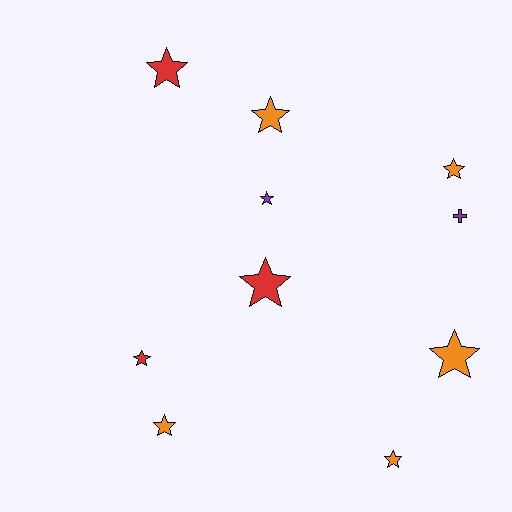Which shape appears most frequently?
Star, with 9 objects.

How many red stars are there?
There are 3 red stars.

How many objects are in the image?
There are 10 objects.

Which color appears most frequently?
Orange, with 5 objects.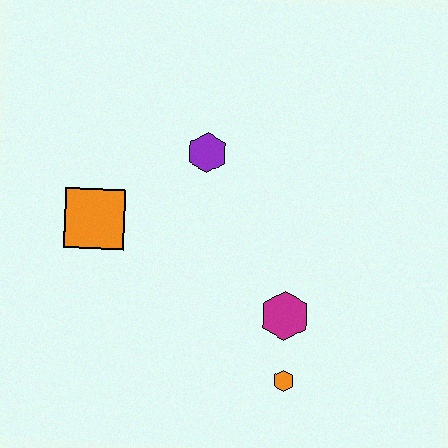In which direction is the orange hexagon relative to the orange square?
The orange hexagon is to the right of the orange square.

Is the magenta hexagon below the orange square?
Yes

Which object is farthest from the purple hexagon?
The orange hexagon is farthest from the purple hexagon.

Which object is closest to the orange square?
The purple hexagon is closest to the orange square.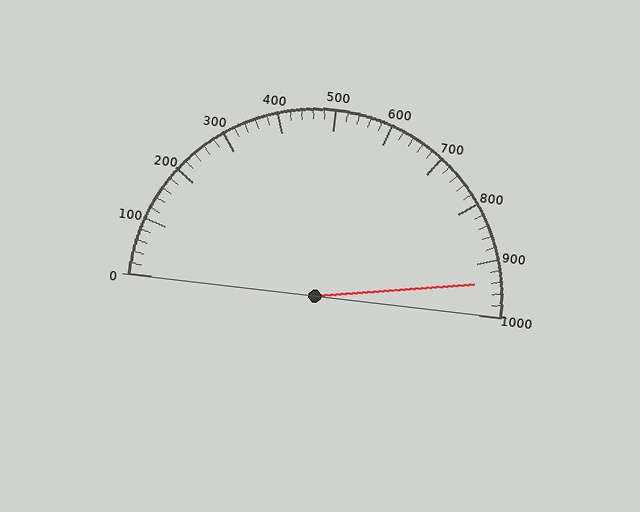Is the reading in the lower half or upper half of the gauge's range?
The reading is in the upper half of the range (0 to 1000).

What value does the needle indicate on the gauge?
The needle indicates approximately 940.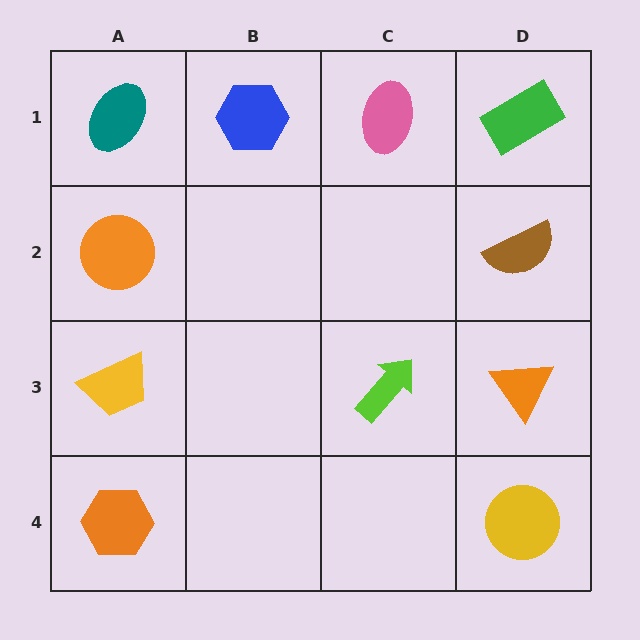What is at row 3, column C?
A lime arrow.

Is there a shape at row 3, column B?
No, that cell is empty.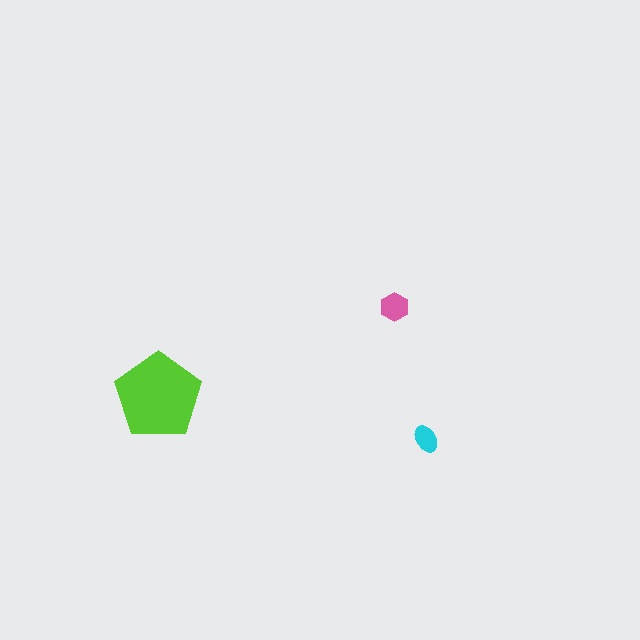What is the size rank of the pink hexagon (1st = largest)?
2nd.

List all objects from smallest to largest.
The cyan ellipse, the pink hexagon, the lime pentagon.